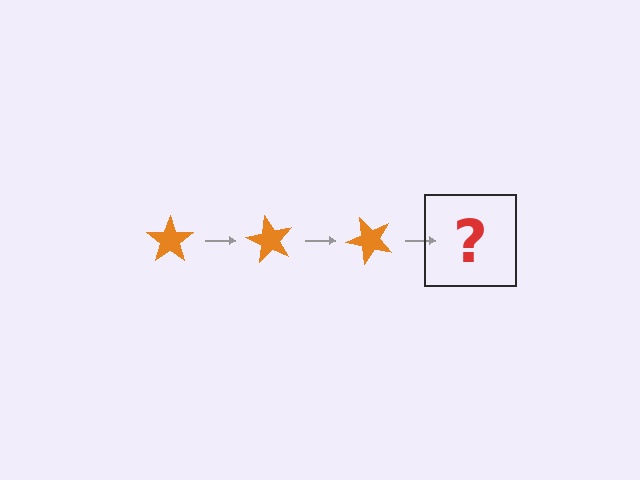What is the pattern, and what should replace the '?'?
The pattern is that the star rotates 60 degrees each step. The '?' should be an orange star rotated 180 degrees.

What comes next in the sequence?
The next element should be an orange star rotated 180 degrees.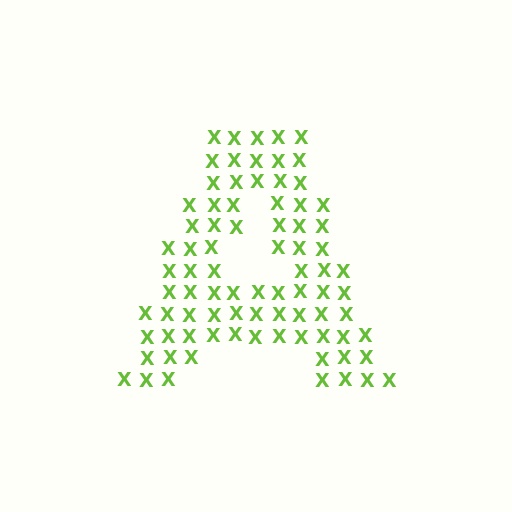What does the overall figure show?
The overall figure shows the letter A.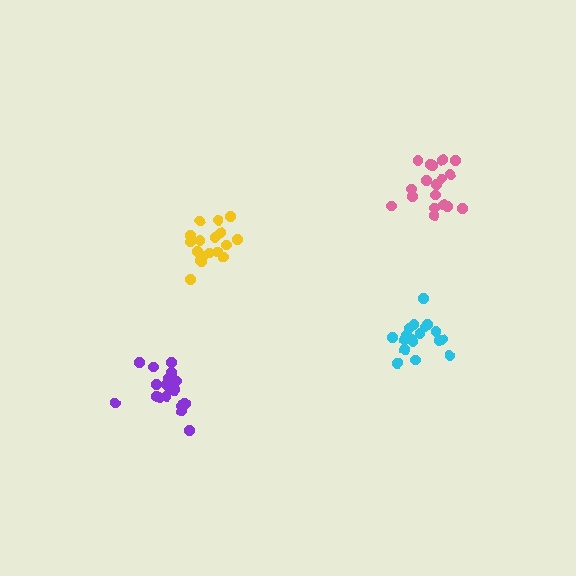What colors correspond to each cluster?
The clusters are colored: purple, pink, cyan, yellow.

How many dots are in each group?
Group 1: 21 dots, Group 2: 18 dots, Group 3: 19 dots, Group 4: 18 dots (76 total).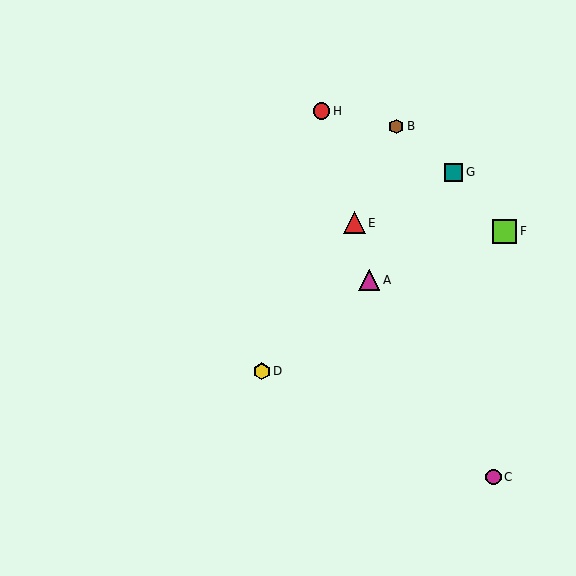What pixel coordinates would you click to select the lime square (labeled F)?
Click at (505, 231) to select the lime square F.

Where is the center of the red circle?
The center of the red circle is at (321, 111).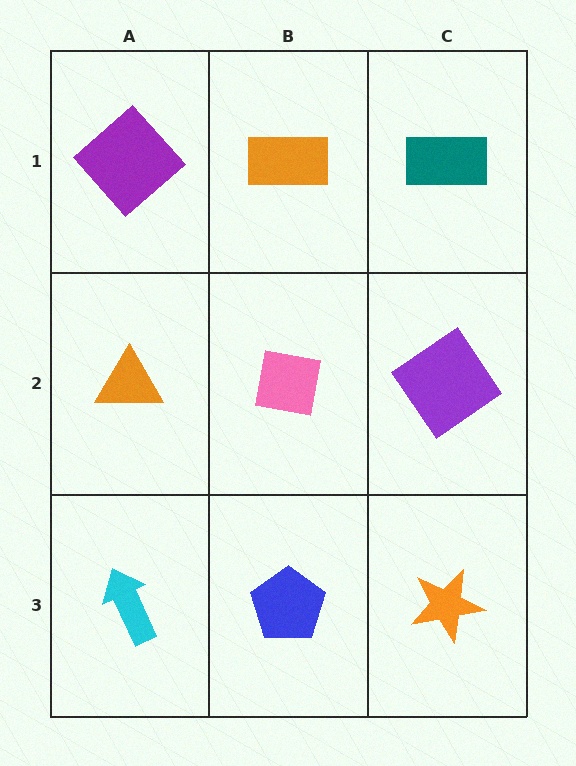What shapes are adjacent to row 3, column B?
A pink square (row 2, column B), a cyan arrow (row 3, column A), an orange star (row 3, column C).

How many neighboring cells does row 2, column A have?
3.